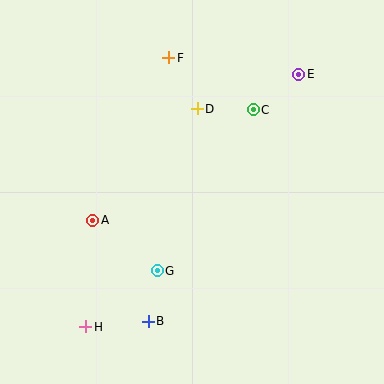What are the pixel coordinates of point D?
Point D is at (197, 109).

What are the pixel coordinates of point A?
Point A is at (93, 220).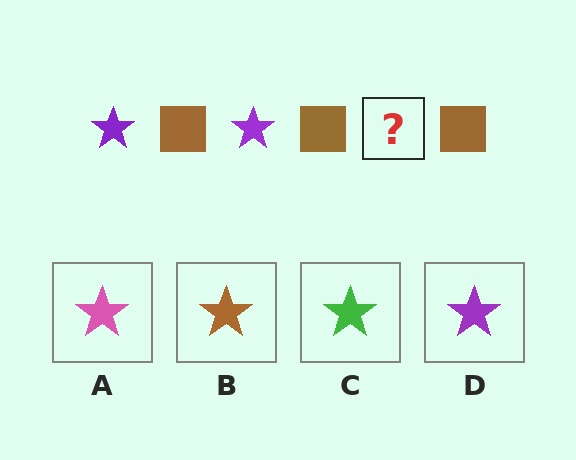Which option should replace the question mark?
Option D.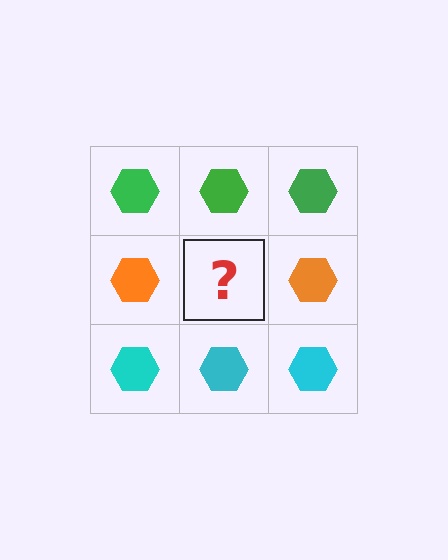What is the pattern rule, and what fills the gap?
The rule is that each row has a consistent color. The gap should be filled with an orange hexagon.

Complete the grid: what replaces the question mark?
The question mark should be replaced with an orange hexagon.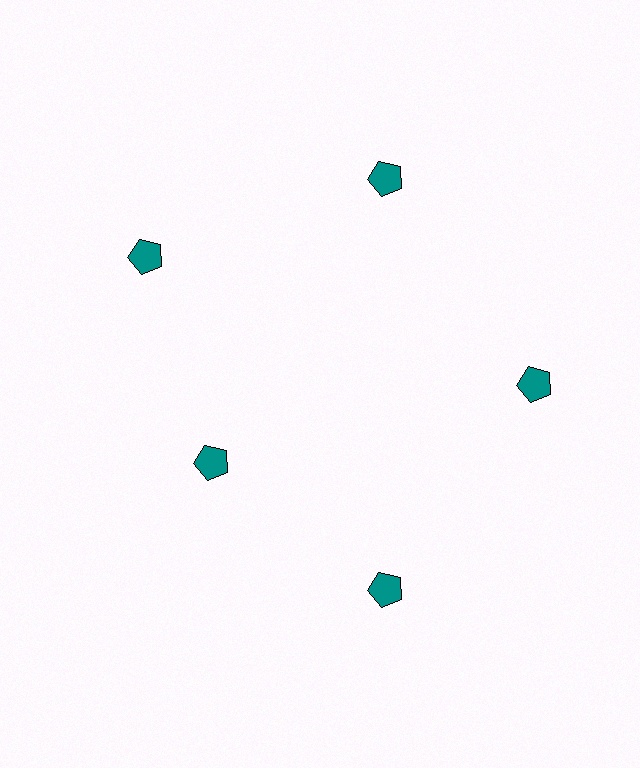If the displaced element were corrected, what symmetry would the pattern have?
It would have 5-fold rotational symmetry — the pattern would map onto itself every 72 degrees.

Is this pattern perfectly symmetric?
No. The 5 teal pentagons are arranged in a ring, but one element near the 8 o'clock position is pulled inward toward the center, breaking the 5-fold rotational symmetry.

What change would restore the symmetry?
The symmetry would be restored by moving it outward, back onto the ring so that all 5 pentagons sit at equal angles and equal distance from the center.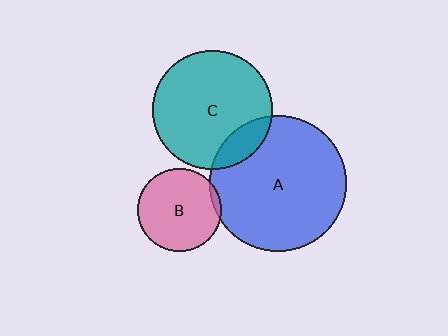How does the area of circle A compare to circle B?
Approximately 2.7 times.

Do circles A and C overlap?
Yes.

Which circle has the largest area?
Circle A (blue).